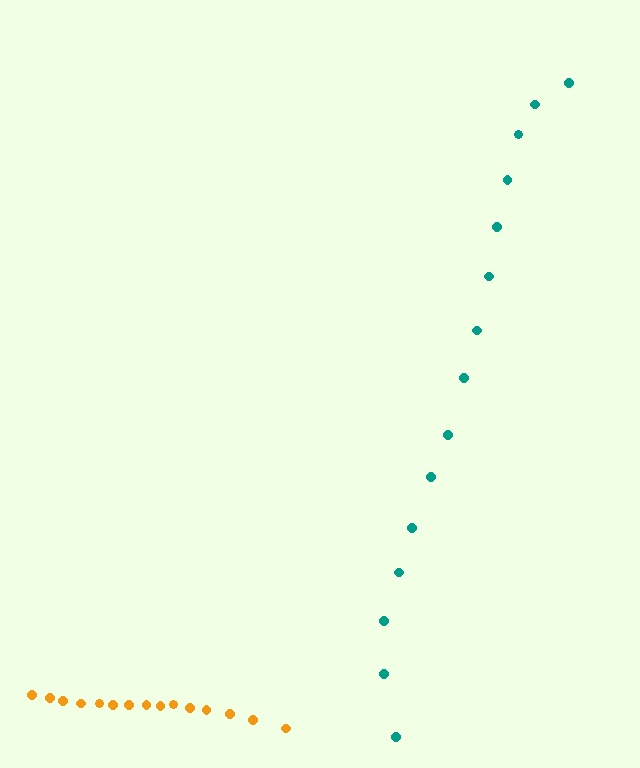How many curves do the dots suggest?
There are 2 distinct paths.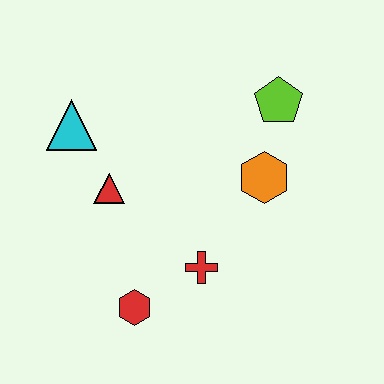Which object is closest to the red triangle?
The cyan triangle is closest to the red triangle.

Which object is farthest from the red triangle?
The lime pentagon is farthest from the red triangle.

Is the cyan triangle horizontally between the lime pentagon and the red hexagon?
No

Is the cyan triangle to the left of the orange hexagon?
Yes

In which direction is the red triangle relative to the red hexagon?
The red triangle is above the red hexagon.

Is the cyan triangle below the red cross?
No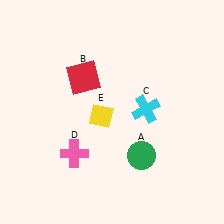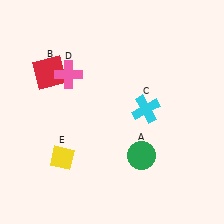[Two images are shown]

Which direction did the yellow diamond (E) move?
The yellow diamond (E) moved down.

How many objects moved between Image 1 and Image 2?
3 objects moved between the two images.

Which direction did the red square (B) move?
The red square (B) moved left.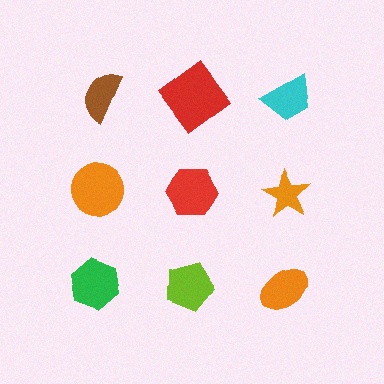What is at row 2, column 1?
An orange circle.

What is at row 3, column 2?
A lime pentagon.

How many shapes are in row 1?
3 shapes.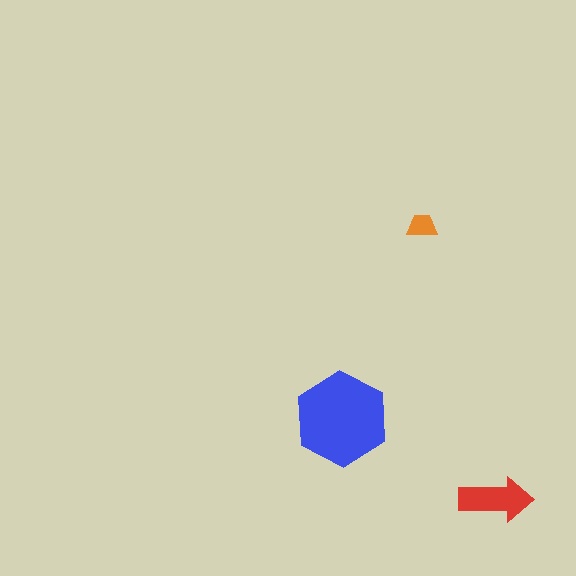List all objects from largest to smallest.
The blue hexagon, the red arrow, the orange trapezoid.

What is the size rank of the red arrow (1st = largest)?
2nd.